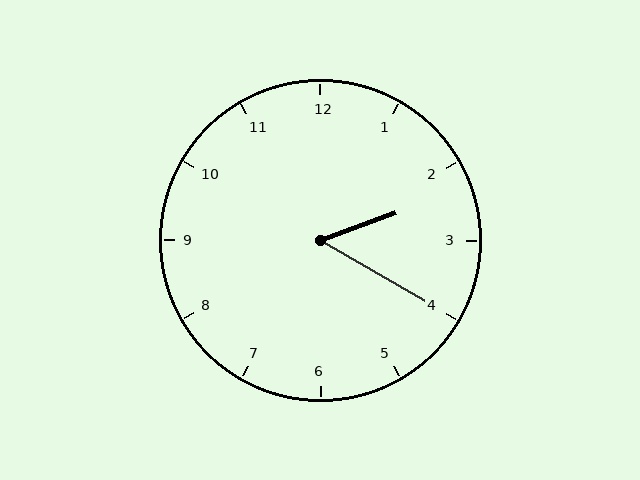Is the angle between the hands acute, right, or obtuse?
It is acute.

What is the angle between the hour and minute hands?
Approximately 50 degrees.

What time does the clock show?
2:20.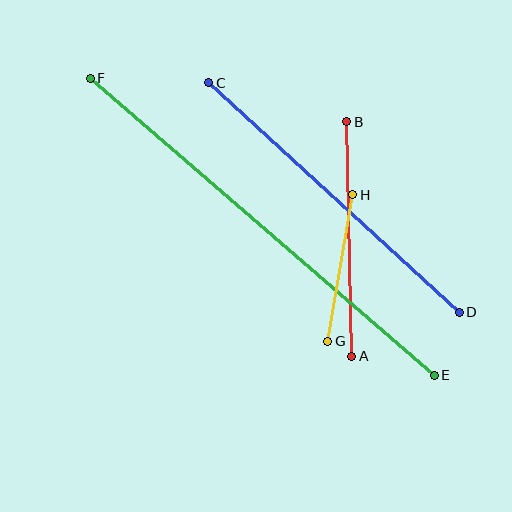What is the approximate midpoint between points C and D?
The midpoint is at approximately (334, 197) pixels.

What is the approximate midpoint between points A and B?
The midpoint is at approximately (349, 239) pixels.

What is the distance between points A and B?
The distance is approximately 234 pixels.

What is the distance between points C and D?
The distance is approximately 340 pixels.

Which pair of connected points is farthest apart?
Points E and F are farthest apart.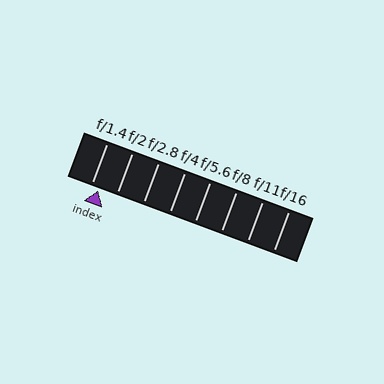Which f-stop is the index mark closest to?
The index mark is closest to f/1.4.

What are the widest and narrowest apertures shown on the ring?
The widest aperture shown is f/1.4 and the narrowest is f/16.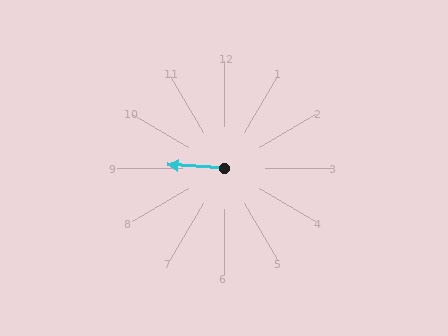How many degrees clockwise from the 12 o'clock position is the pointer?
Approximately 273 degrees.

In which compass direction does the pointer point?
West.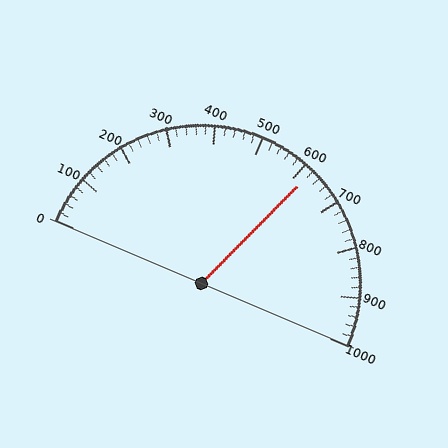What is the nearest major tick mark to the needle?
The nearest major tick mark is 600.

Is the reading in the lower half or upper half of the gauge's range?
The reading is in the upper half of the range (0 to 1000).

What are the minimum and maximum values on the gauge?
The gauge ranges from 0 to 1000.